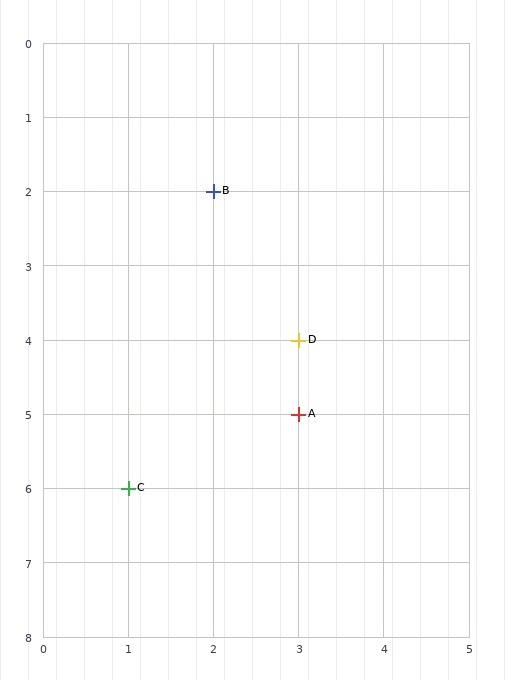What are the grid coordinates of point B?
Point B is at grid coordinates (2, 2).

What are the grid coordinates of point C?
Point C is at grid coordinates (1, 6).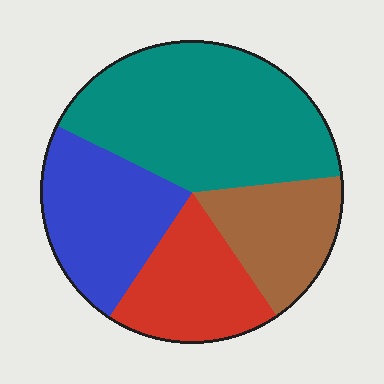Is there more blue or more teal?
Teal.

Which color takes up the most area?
Teal, at roughly 40%.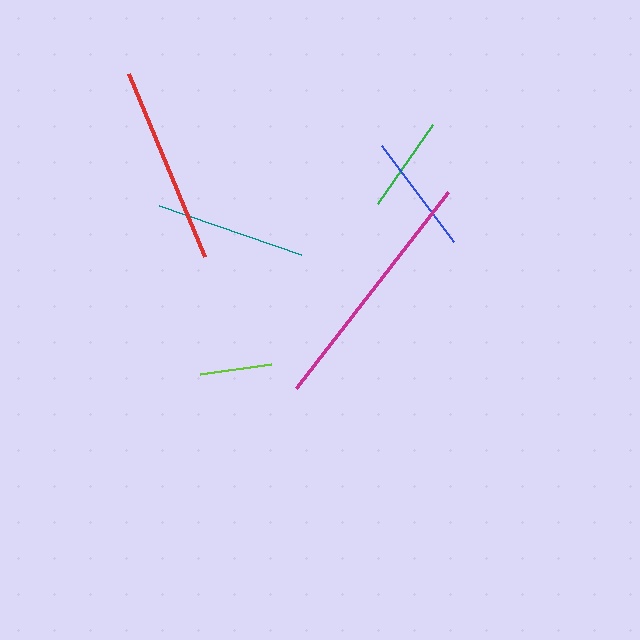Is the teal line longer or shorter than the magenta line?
The magenta line is longer than the teal line.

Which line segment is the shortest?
The lime line is the shortest at approximately 71 pixels.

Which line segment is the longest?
The magenta line is the longest at approximately 248 pixels.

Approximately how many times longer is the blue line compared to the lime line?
The blue line is approximately 1.7 times the length of the lime line.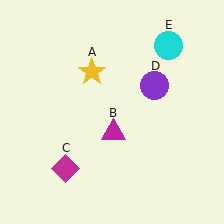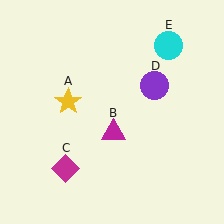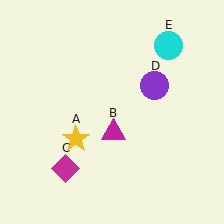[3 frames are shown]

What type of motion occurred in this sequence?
The yellow star (object A) rotated counterclockwise around the center of the scene.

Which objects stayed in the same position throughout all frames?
Magenta triangle (object B) and magenta diamond (object C) and purple circle (object D) and cyan circle (object E) remained stationary.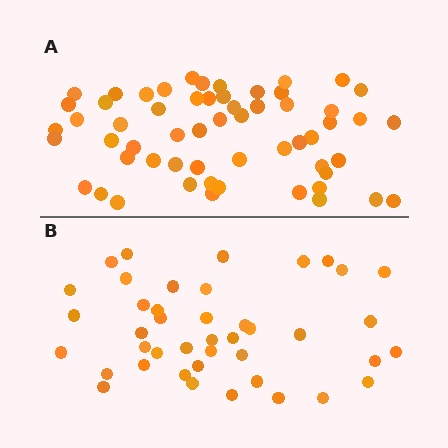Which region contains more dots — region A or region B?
Region A (the top region) has more dots.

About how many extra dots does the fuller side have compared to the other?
Region A has approximately 15 more dots than region B.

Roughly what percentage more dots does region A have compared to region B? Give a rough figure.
About 40% more.